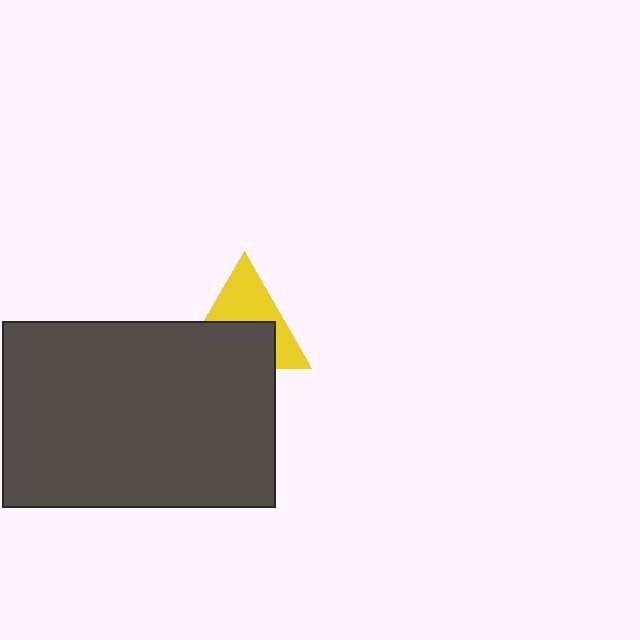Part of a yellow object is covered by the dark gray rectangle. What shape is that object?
It is a triangle.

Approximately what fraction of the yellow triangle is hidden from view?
Roughly 51% of the yellow triangle is hidden behind the dark gray rectangle.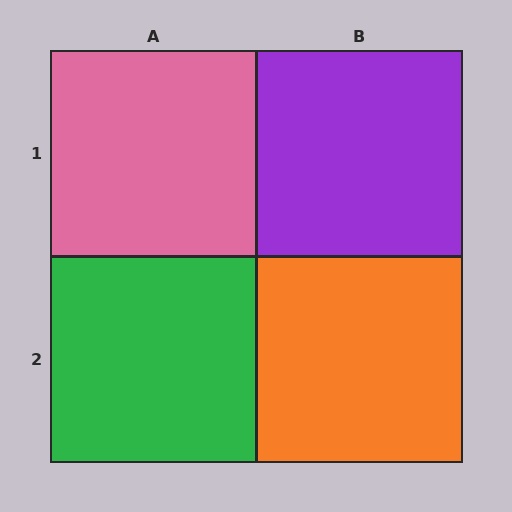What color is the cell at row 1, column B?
Purple.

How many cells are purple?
1 cell is purple.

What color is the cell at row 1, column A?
Pink.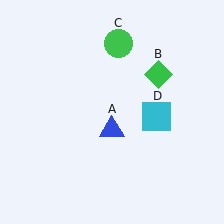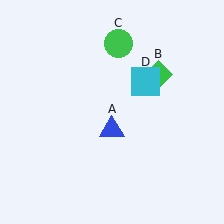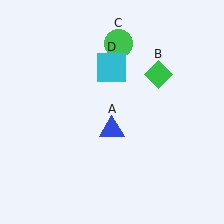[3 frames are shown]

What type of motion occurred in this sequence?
The cyan square (object D) rotated counterclockwise around the center of the scene.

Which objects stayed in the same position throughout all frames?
Blue triangle (object A) and green diamond (object B) and green circle (object C) remained stationary.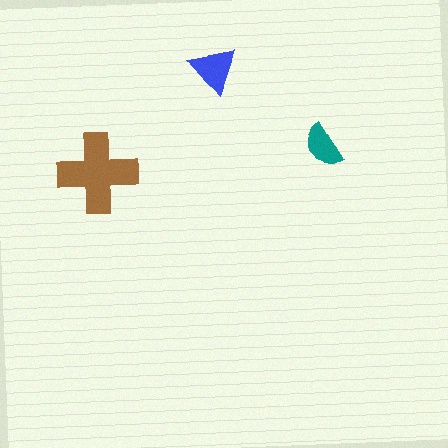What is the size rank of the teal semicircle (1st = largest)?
3rd.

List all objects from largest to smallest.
The brown cross, the blue triangle, the teal semicircle.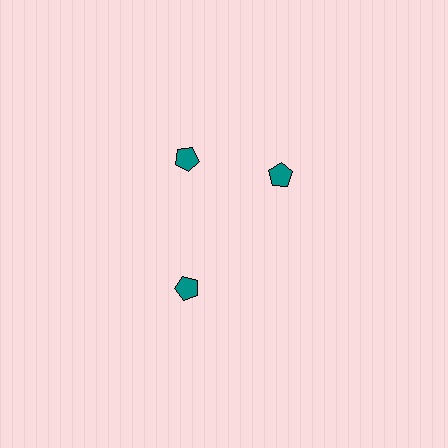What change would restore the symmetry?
The symmetry would be restored by rotating it back into even spacing with its neighbors so that all 3 pentagons sit at equal angles and equal distance from the center.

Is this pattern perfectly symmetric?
No. The 3 teal pentagons are arranged in a ring, but one element near the 3 o'clock position is rotated out of alignment along the ring, breaking the 3-fold rotational symmetry.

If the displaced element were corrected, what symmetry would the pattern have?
It would have 3-fold rotational symmetry — the pattern would map onto itself every 120 degrees.